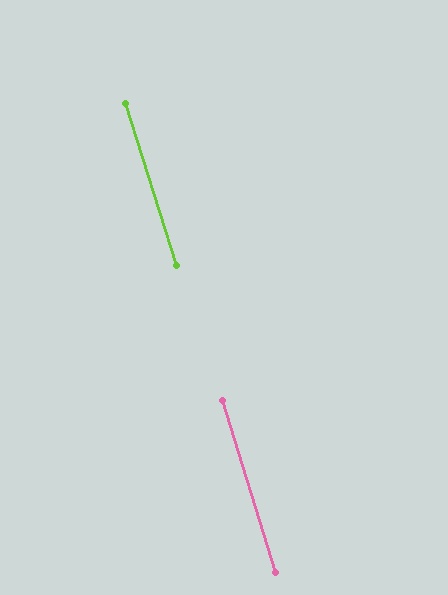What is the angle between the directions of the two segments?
Approximately 0 degrees.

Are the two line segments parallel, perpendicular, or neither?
Parallel — their directions differ by only 0.1°.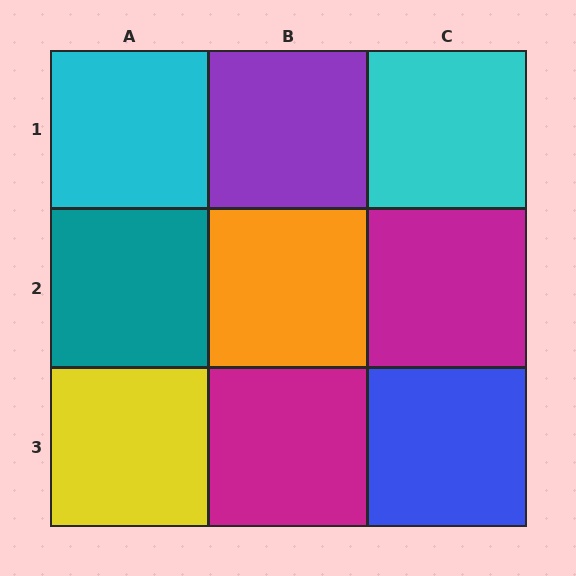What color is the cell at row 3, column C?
Blue.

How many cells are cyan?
2 cells are cyan.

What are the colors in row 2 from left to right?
Teal, orange, magenta.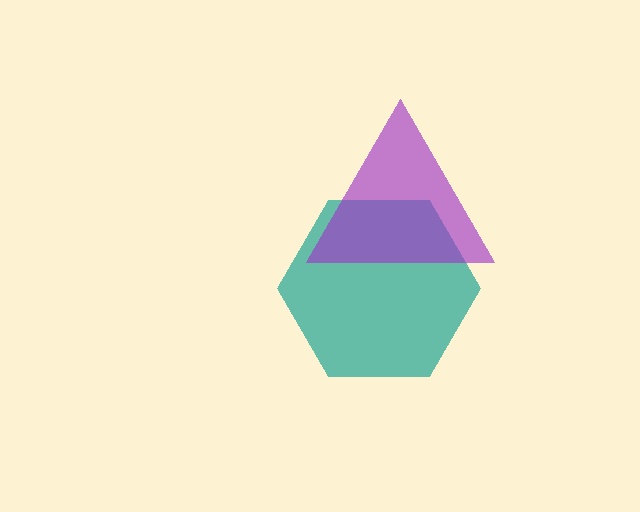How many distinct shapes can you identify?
There are 2 distinct shapes: a teal hexagon, a purple triangle.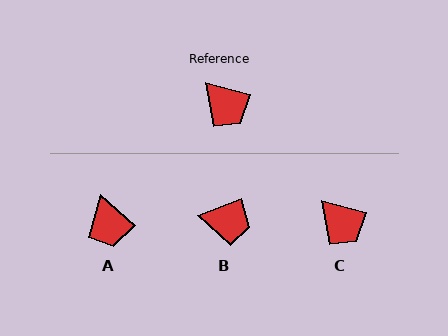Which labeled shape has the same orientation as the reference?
C.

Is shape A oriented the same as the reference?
No, it is off by about 27 degrees.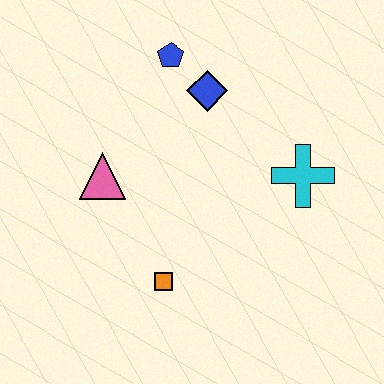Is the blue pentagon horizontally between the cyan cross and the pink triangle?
Yes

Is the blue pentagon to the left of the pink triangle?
No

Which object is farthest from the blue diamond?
The orange square is farthest from the blue diamond.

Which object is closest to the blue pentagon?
The blue diamond is closest to the blue pentagon.